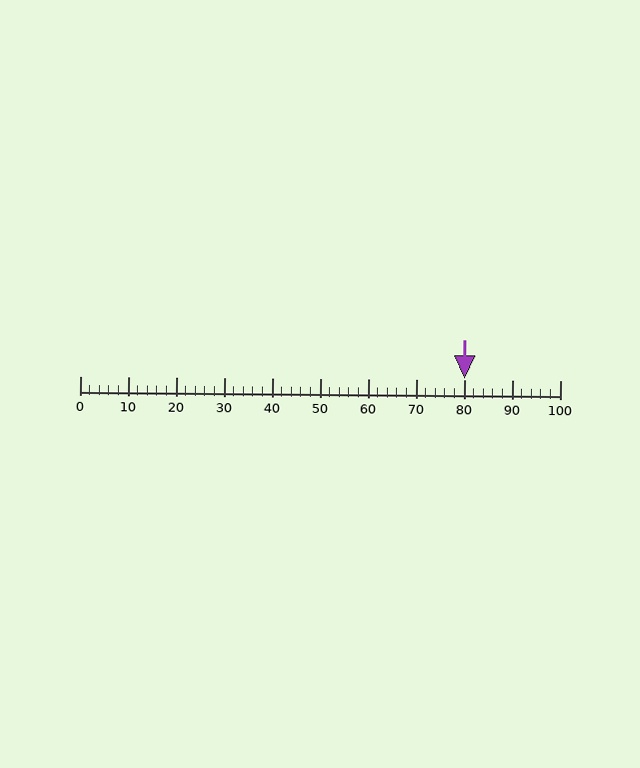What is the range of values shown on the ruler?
The ruler shows values from 0 to 100.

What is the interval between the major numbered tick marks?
The major tick marks are spaced 10 units apart.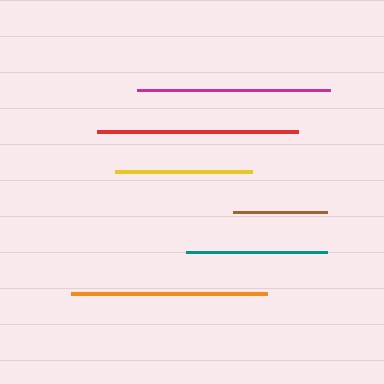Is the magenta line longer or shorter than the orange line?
The orange line is longer than the magenta line.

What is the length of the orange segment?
The orange segment is approximately 196 pixels long.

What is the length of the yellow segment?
The yellow segment is approximately 136 pixels long.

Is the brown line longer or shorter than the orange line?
The orange line is longer than the brown line.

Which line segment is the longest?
The red line is the longest at approximately 201 pixels.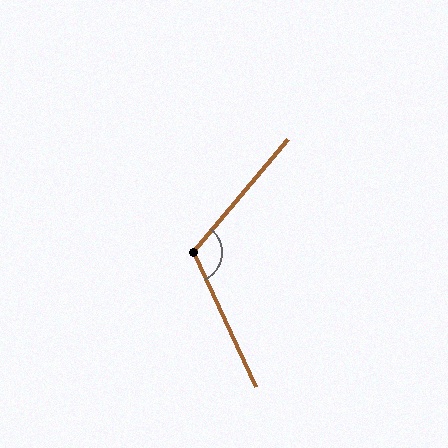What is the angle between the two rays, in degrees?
Approximately 115 degrees.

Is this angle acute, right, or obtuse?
It is obtuse.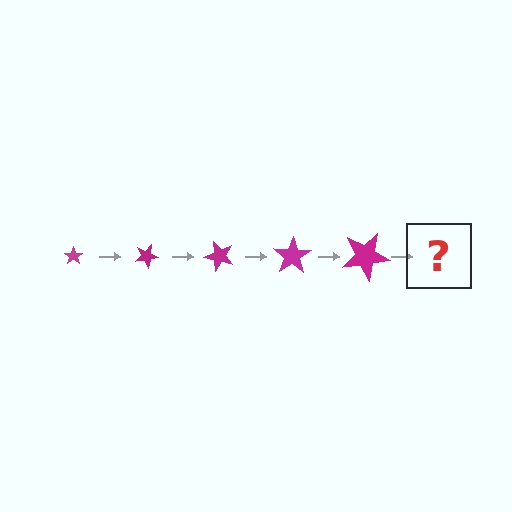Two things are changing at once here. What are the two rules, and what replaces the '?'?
The two rules are that the star grows larger each step and it rotates 25 degrees each step. The '?' should be a star, larger than the previous one and rotated 125 degrees from the start.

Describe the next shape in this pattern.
It should be a star, larger than the previous one and rotated 125 degrees from the start.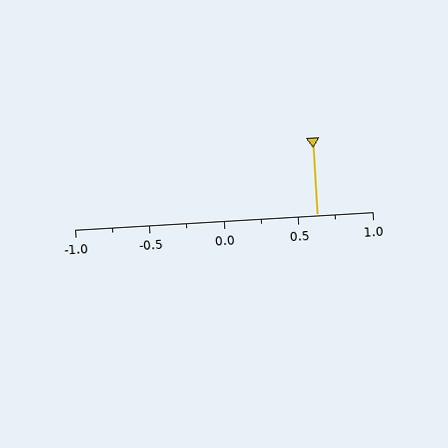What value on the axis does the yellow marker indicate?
The marker indicates approximately 0.62.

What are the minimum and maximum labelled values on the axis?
The axis runs from -1.0 to 1.0.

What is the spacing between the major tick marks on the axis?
The major ticks are spaced 0.5 apart.